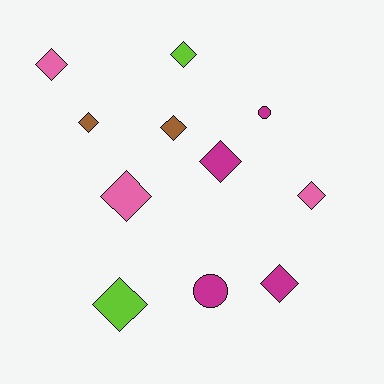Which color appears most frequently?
Magenta, with 4 objects.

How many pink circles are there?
There are no pink circles.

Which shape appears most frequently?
Diamond, with 9 objects.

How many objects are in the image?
There are 11 objects.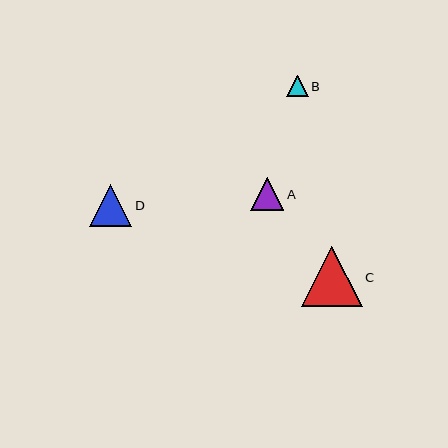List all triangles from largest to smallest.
From largest to smallest: C, D, A, B.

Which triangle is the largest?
Triangle C is the largest with a size of approximately 61 pixels.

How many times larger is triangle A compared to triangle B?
Triangle A is approximately 1.5 times the size of triangle B.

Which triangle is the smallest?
Triangle B is the smallest with a size of approximately 22 pixels.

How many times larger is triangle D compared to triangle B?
Triangle D is approximately 1.9 times the size of triangle B.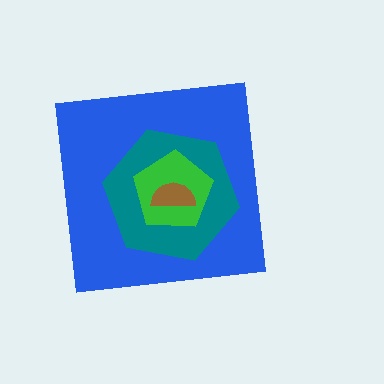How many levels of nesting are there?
4.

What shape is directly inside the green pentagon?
The brown semicircle.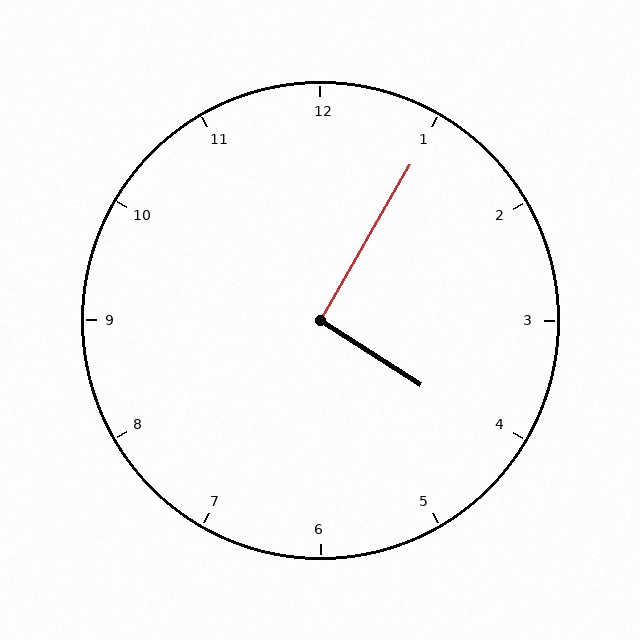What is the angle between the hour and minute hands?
Approximately 92 degrees.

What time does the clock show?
4:05.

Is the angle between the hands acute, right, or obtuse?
It is right.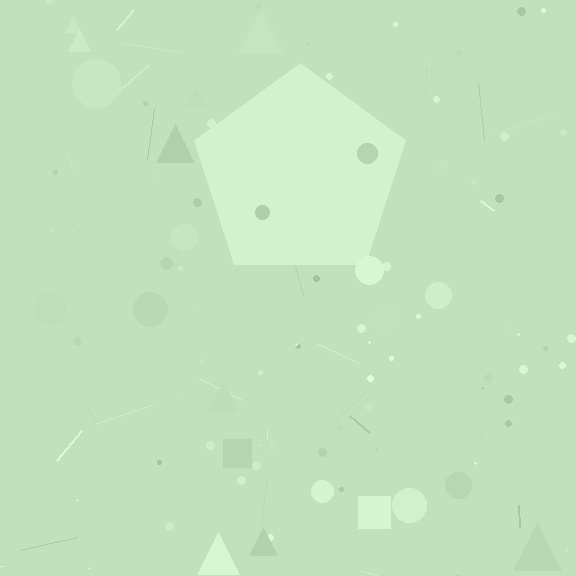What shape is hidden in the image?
A pentagon is hidden in the image.